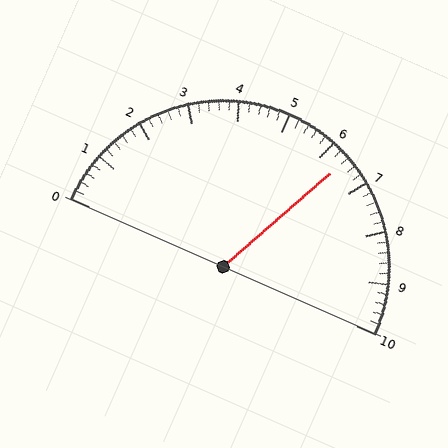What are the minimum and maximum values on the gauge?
The gauge ranges from 0 to 10.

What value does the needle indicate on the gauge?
The needle indicates approximately 6.4.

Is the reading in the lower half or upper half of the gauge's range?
The reading is in the upper half of the range (0 to 10).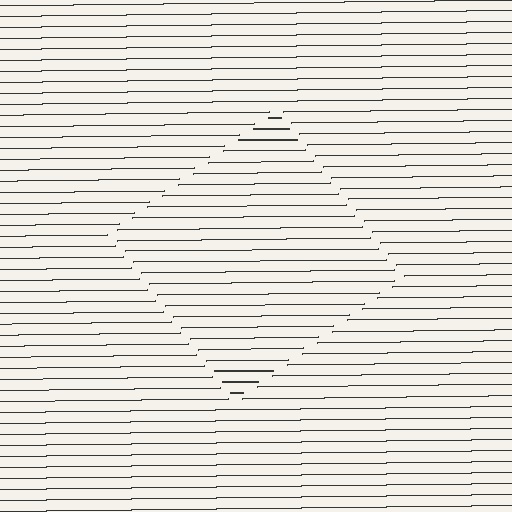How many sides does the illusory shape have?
4 sides — the line-ends trace a square.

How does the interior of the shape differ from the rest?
The interior of the shape contains the same grating, shifted by half a period — the contour is defined by the phase discontinuity where line-ends from the inner and outer gratings abut.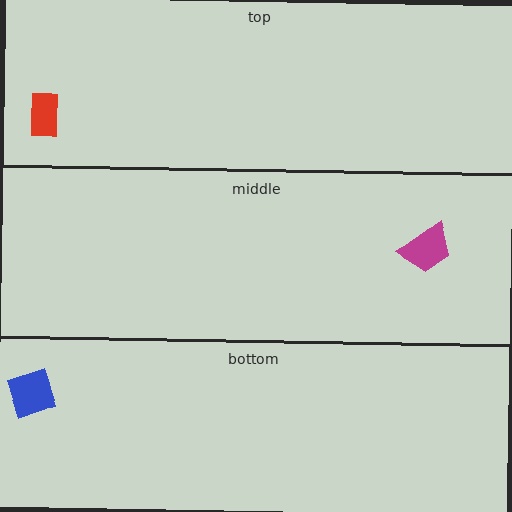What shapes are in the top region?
The red rectangle.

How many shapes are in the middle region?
1.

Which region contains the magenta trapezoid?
The middle region.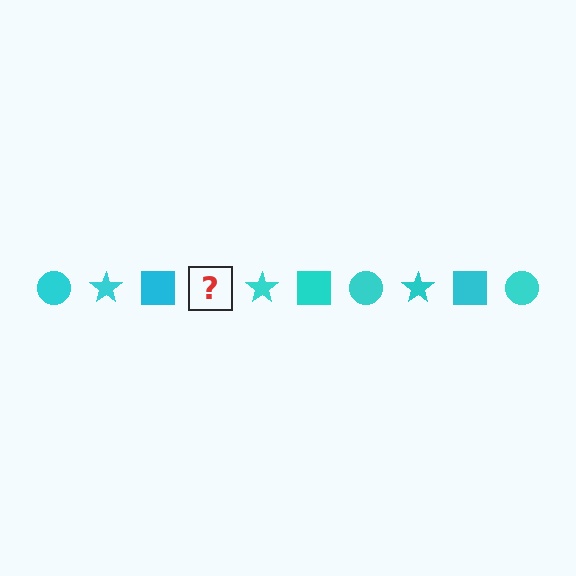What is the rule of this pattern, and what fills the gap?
The rule is that the pattern cycles through circle, star, square shapes in cyan. The gap should be filled with a cyan circle.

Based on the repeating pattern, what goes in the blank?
The blank should be a cyan circle.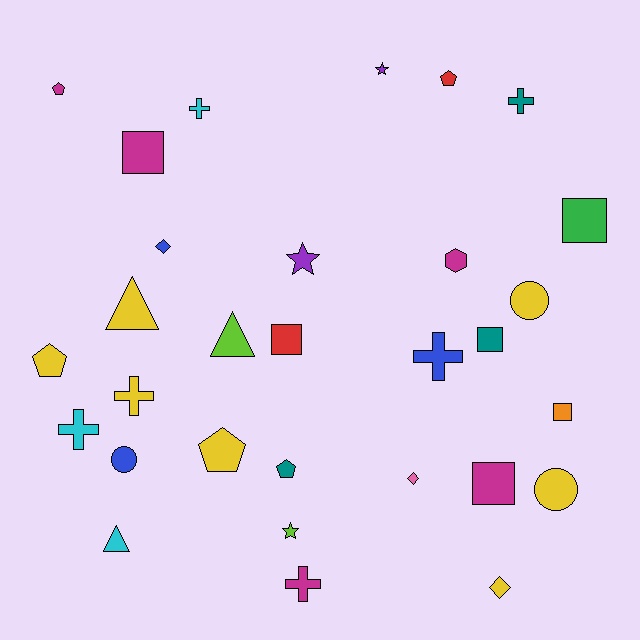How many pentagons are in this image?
There are 5 pentagons.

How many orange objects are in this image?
There is 1 orange object.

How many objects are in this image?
There are 30 objects.